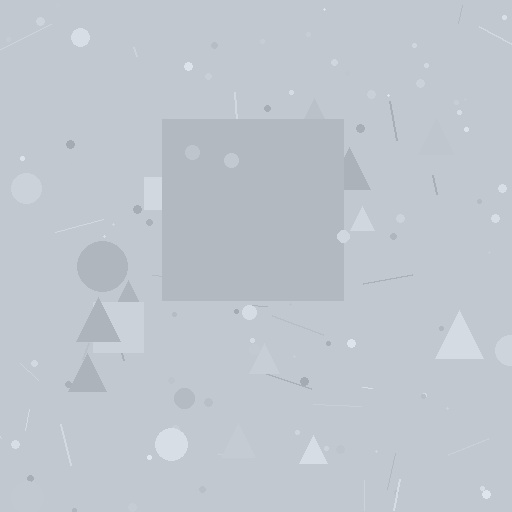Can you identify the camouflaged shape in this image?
The camouflaged shape is a square.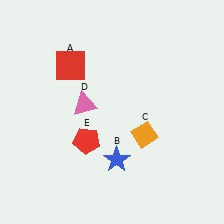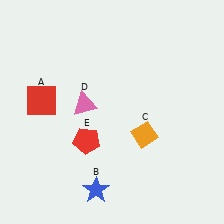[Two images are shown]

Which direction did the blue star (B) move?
The blue star (B) moved down.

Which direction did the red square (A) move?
The red square (A) moved down.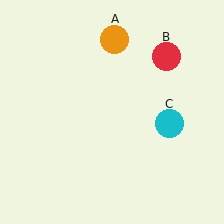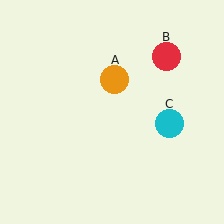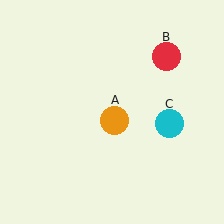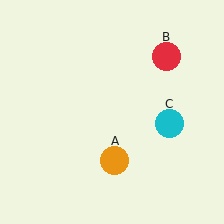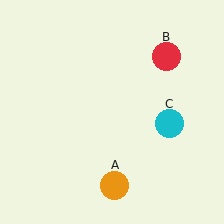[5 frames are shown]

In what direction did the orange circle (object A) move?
The orange circle (object A) moved down.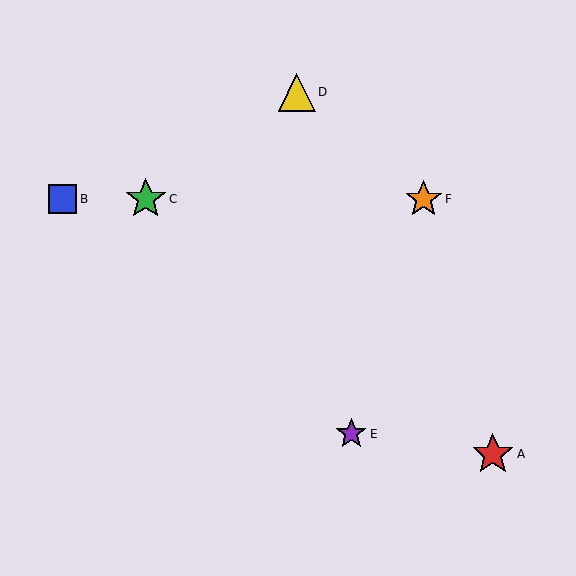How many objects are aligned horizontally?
3 objects (B, C, F) are aligned horizontally.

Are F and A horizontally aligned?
No, F is at y≈199 and A is at y≈454.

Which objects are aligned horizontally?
Objects B, C, F are aligned horizontally.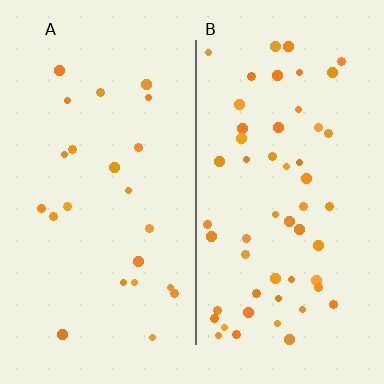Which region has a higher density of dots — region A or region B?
B (the right).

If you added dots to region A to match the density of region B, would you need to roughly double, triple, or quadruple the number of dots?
Approximately double.